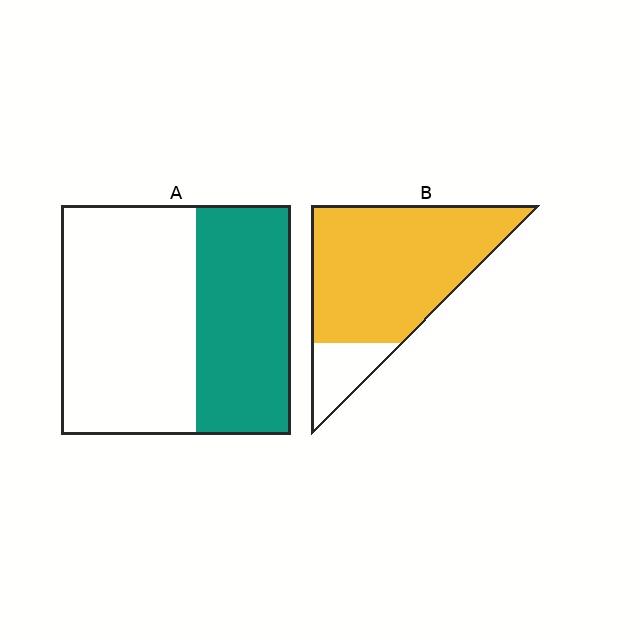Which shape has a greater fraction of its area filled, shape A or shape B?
Shape B.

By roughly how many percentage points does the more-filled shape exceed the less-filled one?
By roughly 45 percentage points (B over A).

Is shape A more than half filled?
No.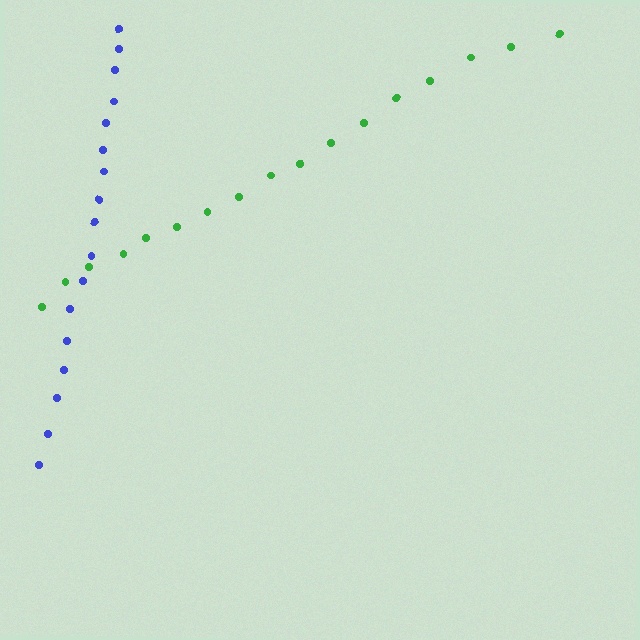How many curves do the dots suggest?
There are 2 distinct paths.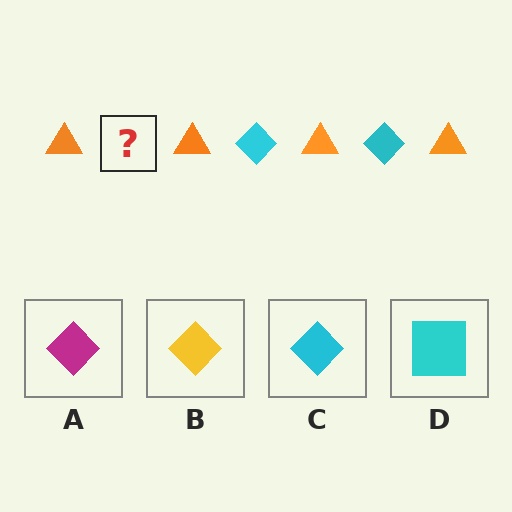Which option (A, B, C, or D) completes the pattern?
C.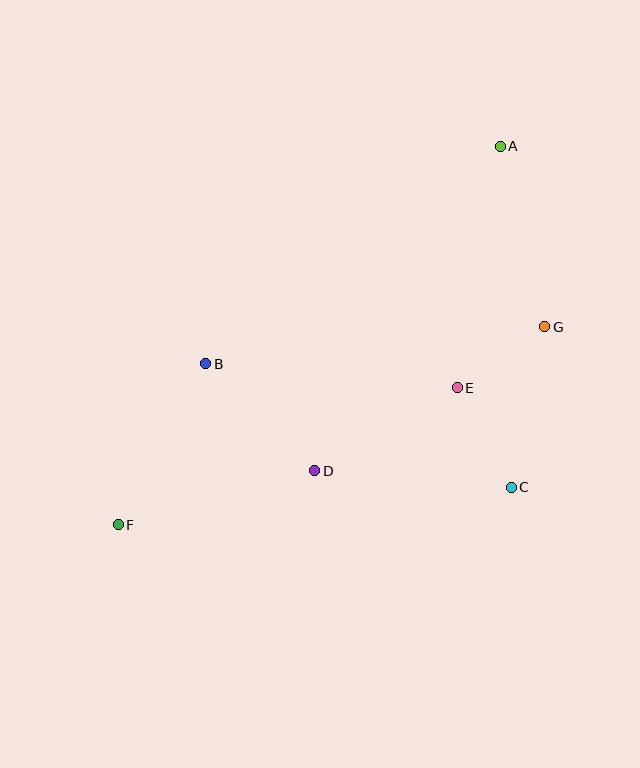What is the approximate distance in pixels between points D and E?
The distance between D and E is approximately 165 pixels.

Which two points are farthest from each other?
Points A and F are farthest from each other.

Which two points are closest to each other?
Points E and G are closest to each other.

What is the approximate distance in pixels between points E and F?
The distance between E and F is approximately 365 pixels.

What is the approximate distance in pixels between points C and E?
The distance between C and E is approximately 114 pixels.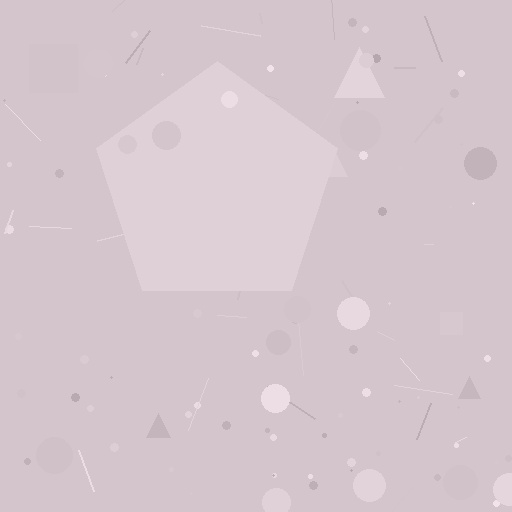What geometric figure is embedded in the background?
A pentagon is embedded in the background.